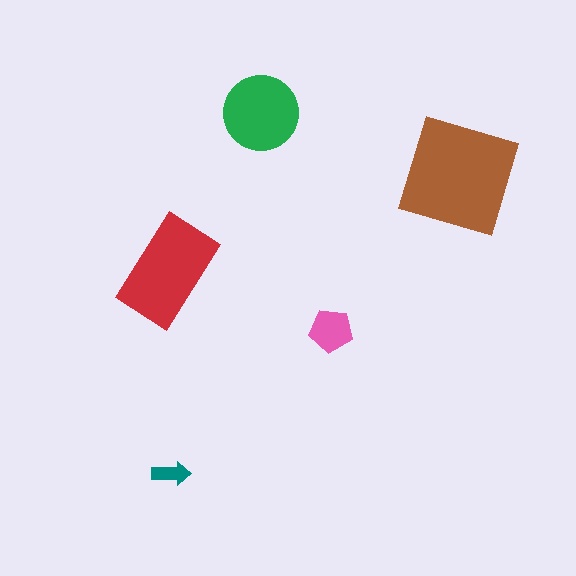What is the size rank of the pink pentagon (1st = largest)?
4th.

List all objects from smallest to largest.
The teal arrow, the pink pentagon, the green circle, the red rectangle, the brown square.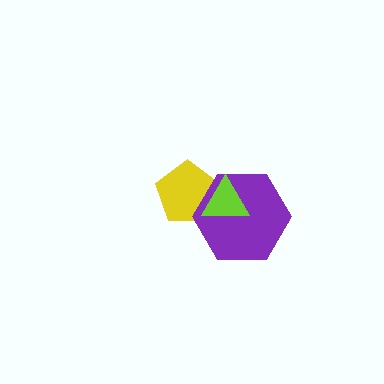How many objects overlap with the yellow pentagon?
2 objects overlap with the yellow pentagon.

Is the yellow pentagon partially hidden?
Yes, it is partially covered by another shape.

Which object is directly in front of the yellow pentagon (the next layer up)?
The purple hexagon is directly in front of the yellow pentagon.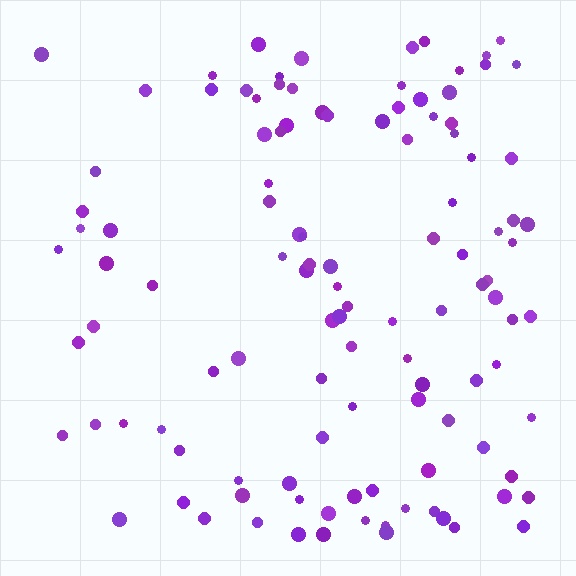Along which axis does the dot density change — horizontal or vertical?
Horizontal.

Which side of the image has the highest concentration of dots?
The right.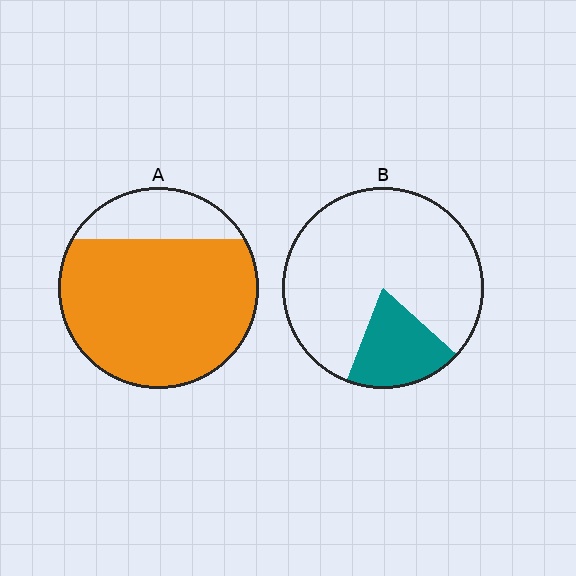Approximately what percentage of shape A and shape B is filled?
A is approximately 80% and B is approximately 20%.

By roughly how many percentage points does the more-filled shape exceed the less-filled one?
By roughly 60 percentage points (A over B).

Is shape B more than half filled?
No.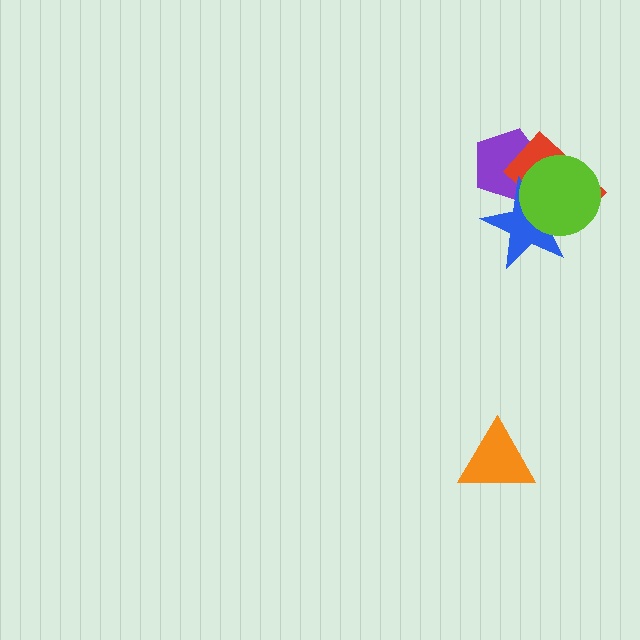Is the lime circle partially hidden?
No, no other shape covers it.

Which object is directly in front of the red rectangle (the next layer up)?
The blue star is directly in front of the red rectangle.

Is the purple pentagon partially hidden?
Yes, it is partially covered by another shape.